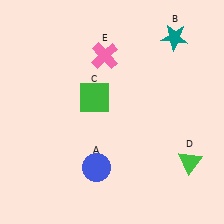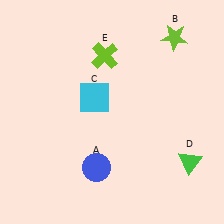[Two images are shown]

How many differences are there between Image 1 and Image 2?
There are 3 differences between the two images.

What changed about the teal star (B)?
In Image 1, B is teal. In Image 2, it changed to lime.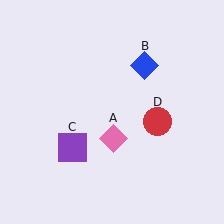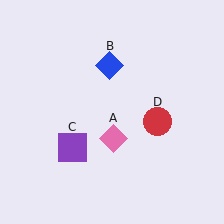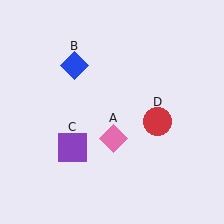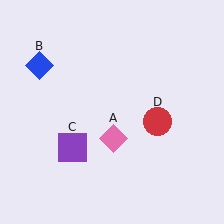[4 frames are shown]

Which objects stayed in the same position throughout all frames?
Pink diamond (object A) and purple square (object C) and red circle (object D) remained stationary.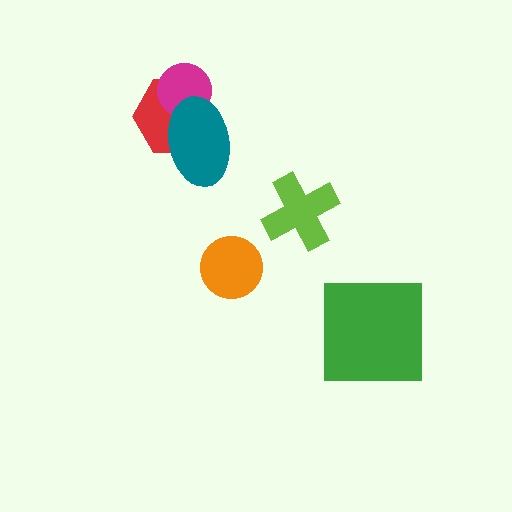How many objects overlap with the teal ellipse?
2 objects overlap with the teal ellipse.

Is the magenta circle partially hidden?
Yes, it is partially covered by another shape.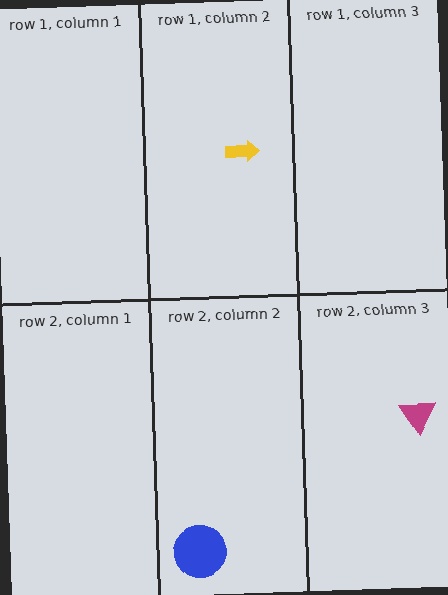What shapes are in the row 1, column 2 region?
The yellow arrow.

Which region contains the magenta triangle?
The row 2, column 3 region.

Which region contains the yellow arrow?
The row 1, column 2 region.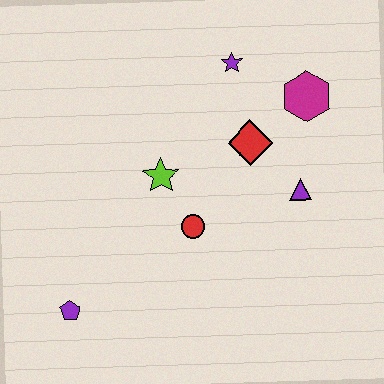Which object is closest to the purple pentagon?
The red circle is closest to the purple pentagon.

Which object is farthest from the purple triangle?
The purple pentagon is farthest from the purple triangle.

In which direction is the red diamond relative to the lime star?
The red diamond is to the right of the lime star.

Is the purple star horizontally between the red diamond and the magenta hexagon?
No